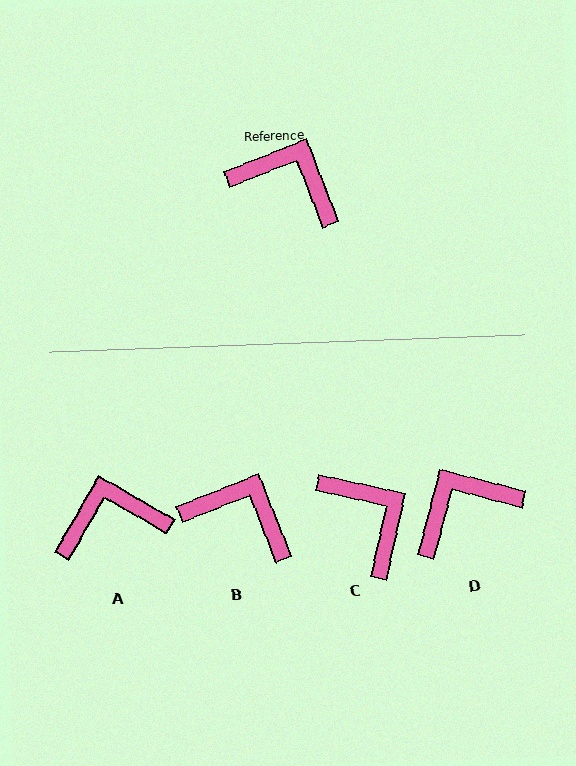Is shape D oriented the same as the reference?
No, it is off by about 54 degrees.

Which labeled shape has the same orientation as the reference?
B.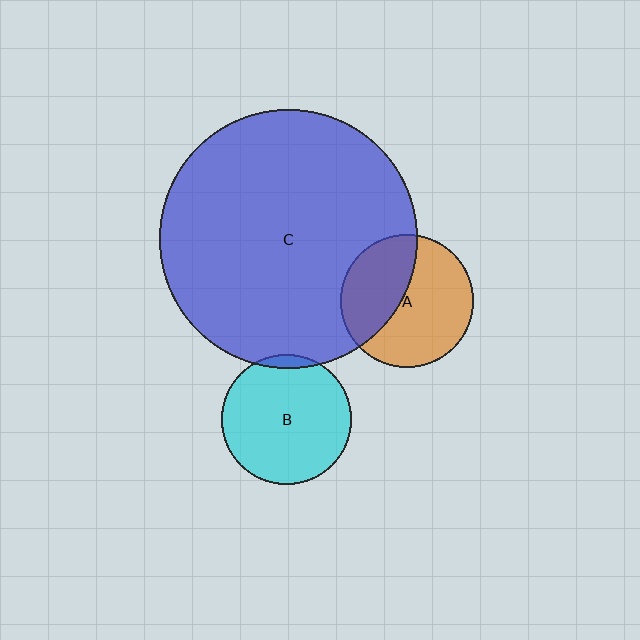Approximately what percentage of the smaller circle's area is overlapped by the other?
Approximately 40%.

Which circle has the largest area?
Circle C (blue).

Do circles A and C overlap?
Yes.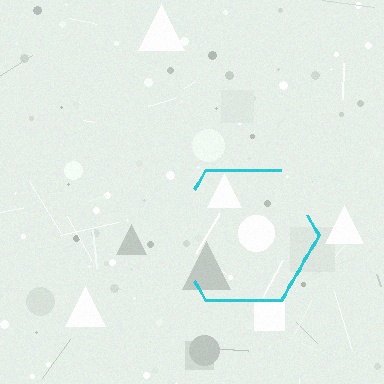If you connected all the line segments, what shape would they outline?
They would outline a hexagon.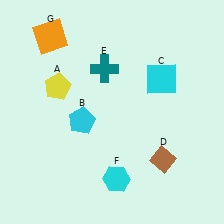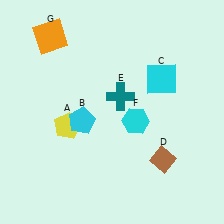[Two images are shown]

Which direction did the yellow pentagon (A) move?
The yellow pentagon (A) moved down.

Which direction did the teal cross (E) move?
The teal cross (E) moved down.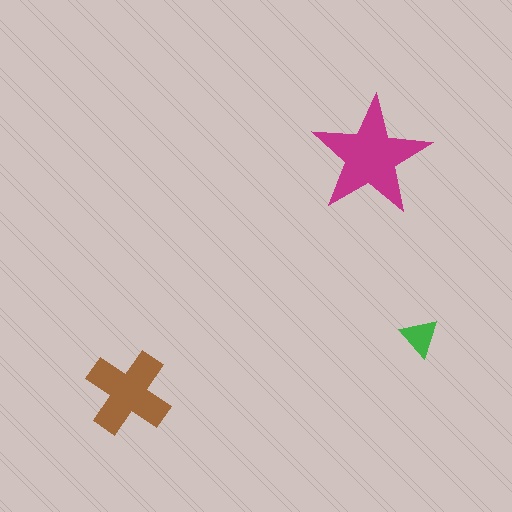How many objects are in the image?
There are 3 objects in the image.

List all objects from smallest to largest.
The green triangle, the brown cross, the magenta star.